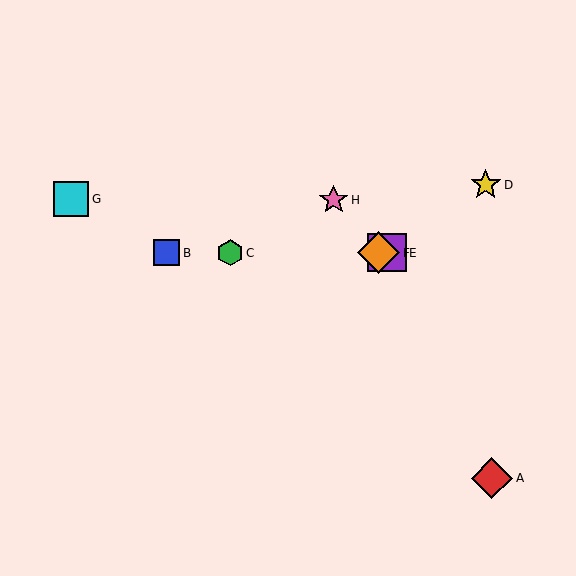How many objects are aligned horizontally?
4 objects (B, C, E, F) are aligned horizontally.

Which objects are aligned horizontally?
Objects B, C, E, F are aligned horizontally.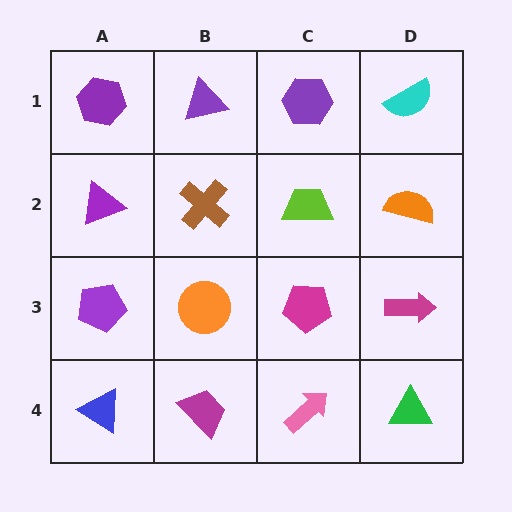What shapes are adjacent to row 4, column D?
A magenta arrow (row 3, column D), a pink arrow (row 4, column C).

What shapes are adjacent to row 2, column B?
A purple triangle (row 1, column B), an orange circle (row 3, column B), a purple triangle (row 2, column A), a lime trapezoid (row 2, column C).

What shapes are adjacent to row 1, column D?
An orange semicircle (row 2, column D), a purple hexagon (row 1, column C).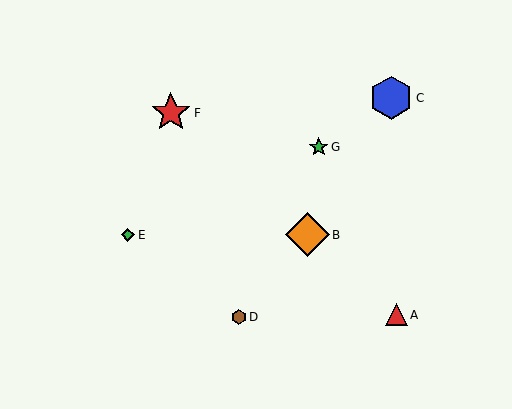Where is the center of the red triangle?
The center of the red triangle is at (396, 315).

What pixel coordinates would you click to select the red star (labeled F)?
Click at (171, 113) to select the red star F.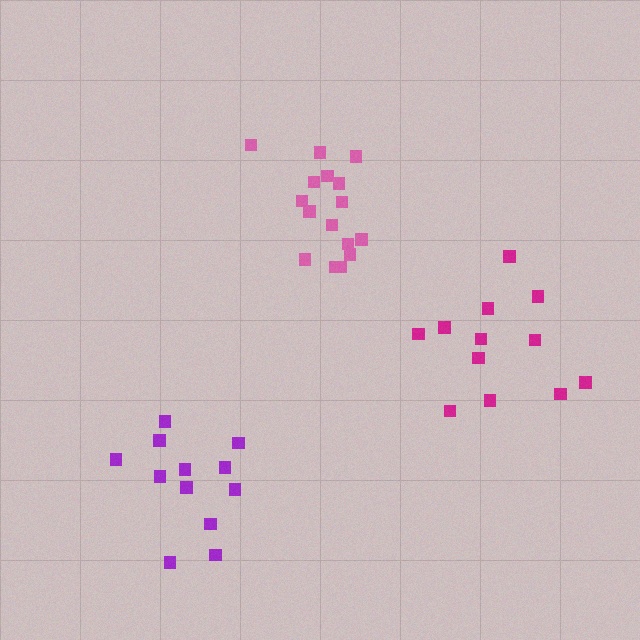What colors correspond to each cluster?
The clusters are colored: magenta, pink, purple.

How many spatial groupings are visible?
There are 3 spatial groupings.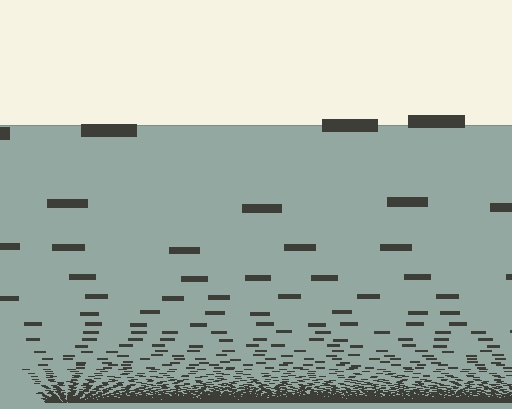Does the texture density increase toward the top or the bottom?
Density increases toward the bottom.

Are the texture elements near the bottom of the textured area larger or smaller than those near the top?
Smaller. The gradient is inverted — elements near the bottom are smaller and denser.